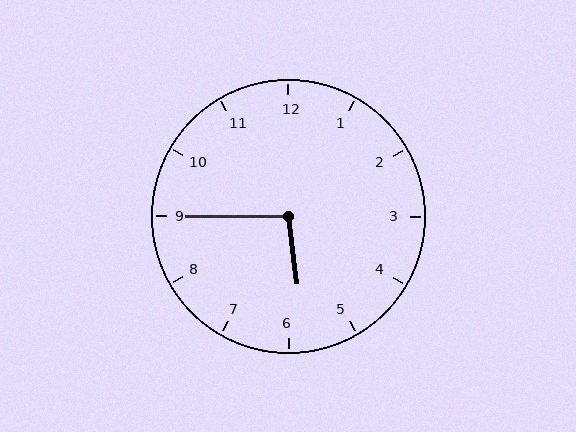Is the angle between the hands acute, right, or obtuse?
It is obtuse.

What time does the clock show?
5:45.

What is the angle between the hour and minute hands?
Approximately 98 degrees.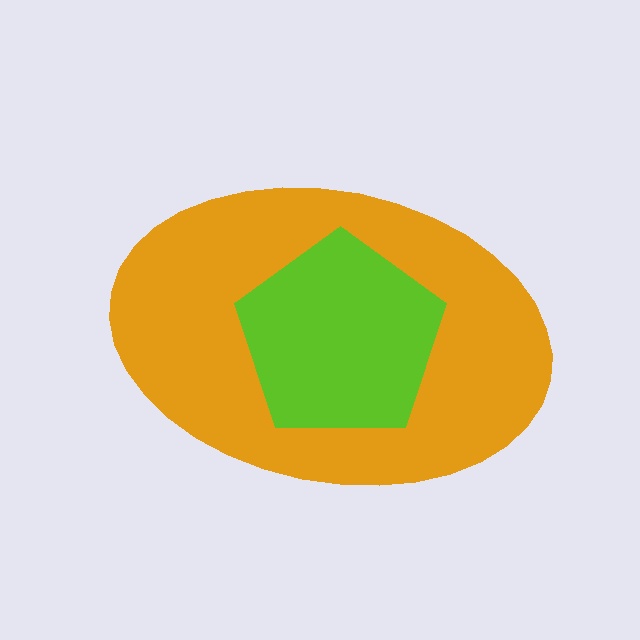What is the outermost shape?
The orange ellipse.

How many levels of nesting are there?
2.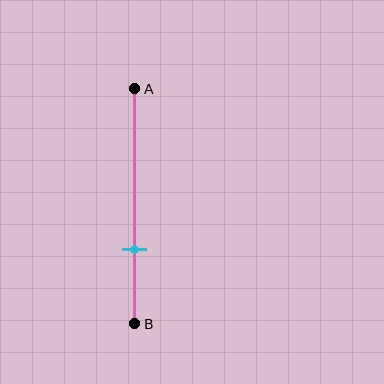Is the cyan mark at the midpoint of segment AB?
No, the mark is at about 70% from A, not at the 50% midpoint.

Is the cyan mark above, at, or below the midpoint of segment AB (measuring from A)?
The cyan mark is below the midpoint of segment AB.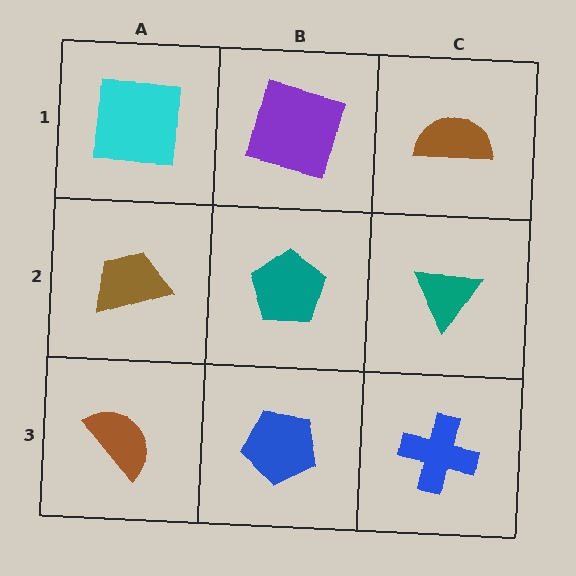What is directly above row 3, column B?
A teal pentagon.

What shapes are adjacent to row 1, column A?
A brown trapezoid (row 2, column A), a purple square (row 1, column B).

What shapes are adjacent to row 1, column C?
A teal triangle (row 2, column C), a purple square (row 1, column B).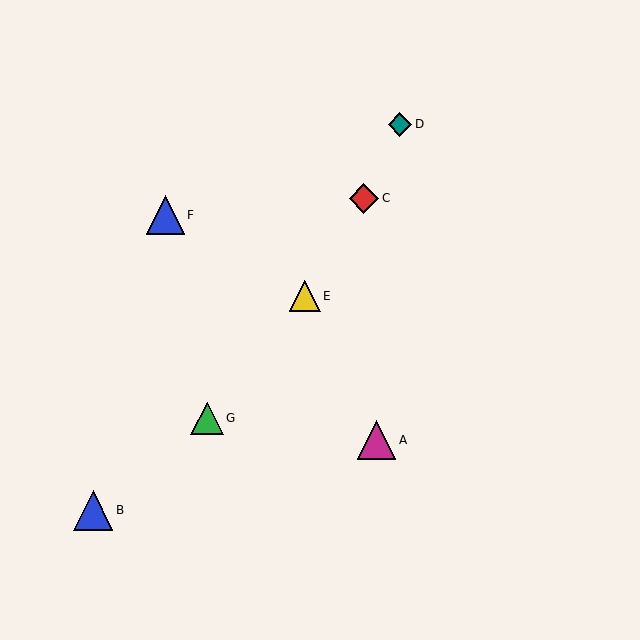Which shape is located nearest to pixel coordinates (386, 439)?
The magenta triangle (labeled A) at (377, 440) is nearest to that location.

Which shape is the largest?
The blue triangle (labeled B) is the largest.